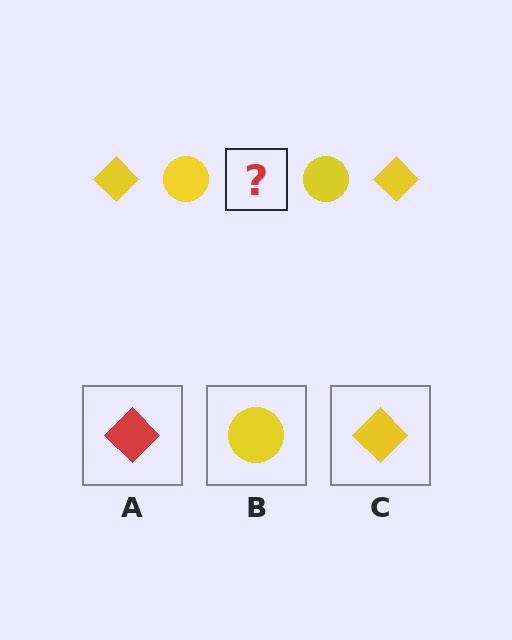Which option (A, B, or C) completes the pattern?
C.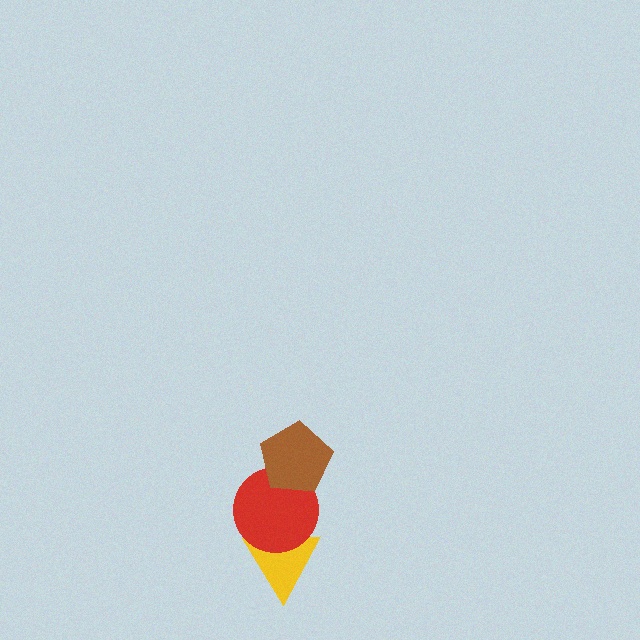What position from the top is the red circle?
The red circle is 2nd from the top.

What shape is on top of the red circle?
The brown pentagon is on top of the red circle.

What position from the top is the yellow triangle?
The yellow triangle is 3rd from the top.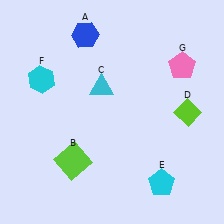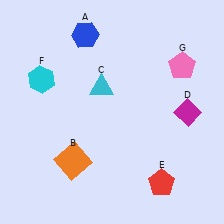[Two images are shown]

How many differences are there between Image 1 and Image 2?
There are 3 differences between the two images.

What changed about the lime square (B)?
In Image 1, B is lime. In Image 2, it changed to orange.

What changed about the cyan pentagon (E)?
In Image 1, E is cyan. In Image 2, it changed to red.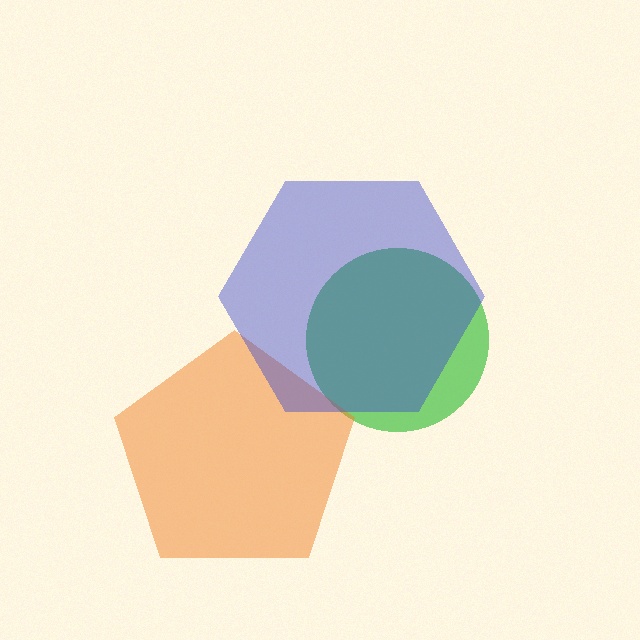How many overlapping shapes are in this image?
There are 3 overlapping shapes in the image.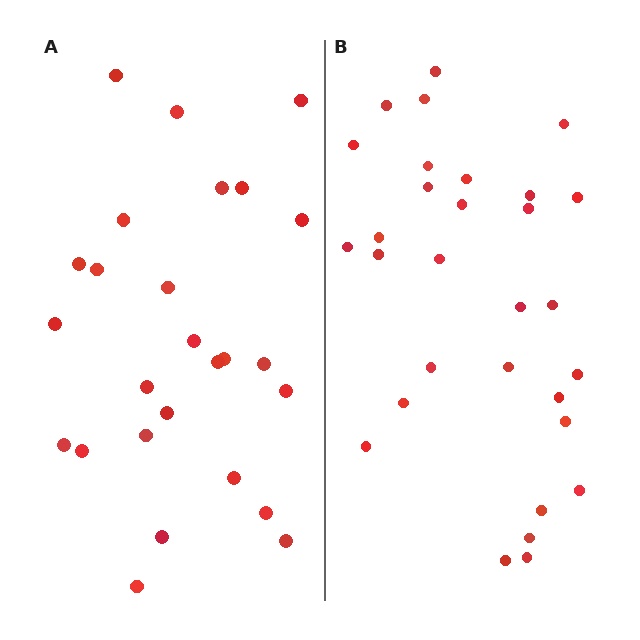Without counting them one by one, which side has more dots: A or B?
Region B (the right region) has more dots.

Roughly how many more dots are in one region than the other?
Region B has about 4 more dots than region A.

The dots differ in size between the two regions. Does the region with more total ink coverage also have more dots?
No. Region A has more total ink coverage because its dots are larger, but region B actually contains more individual dots. Total area can be misleading — the number of items is what matters here.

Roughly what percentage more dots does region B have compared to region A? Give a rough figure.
About 15% more.